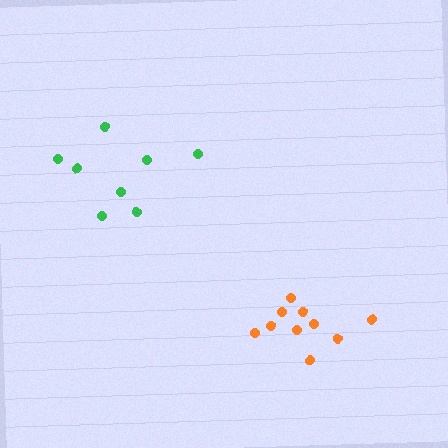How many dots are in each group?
Group 1: 8 dots, Group 2: 10 dots (18 total).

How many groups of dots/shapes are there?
There are 2 groups.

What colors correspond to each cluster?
The clusters are colored: green, orange.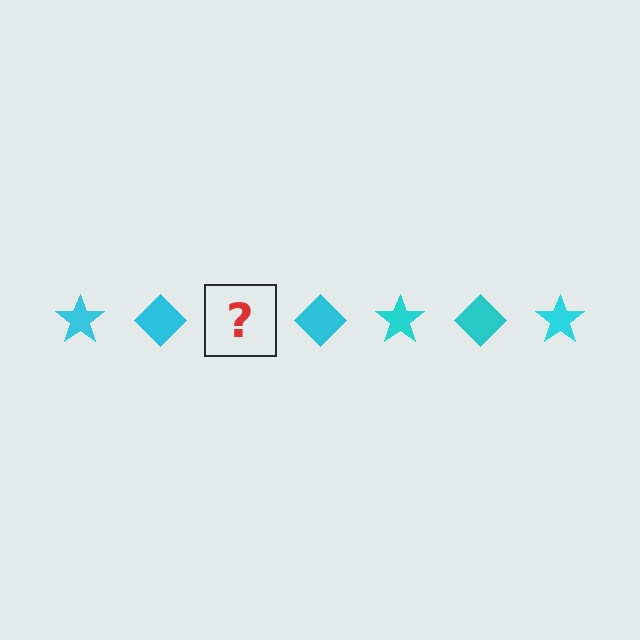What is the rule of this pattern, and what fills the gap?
The rule is that the pattern cycles through star, diamond shapes in cyan. The gap should be filled with a cyan star.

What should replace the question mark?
The question mark should be replaced with a cyan star.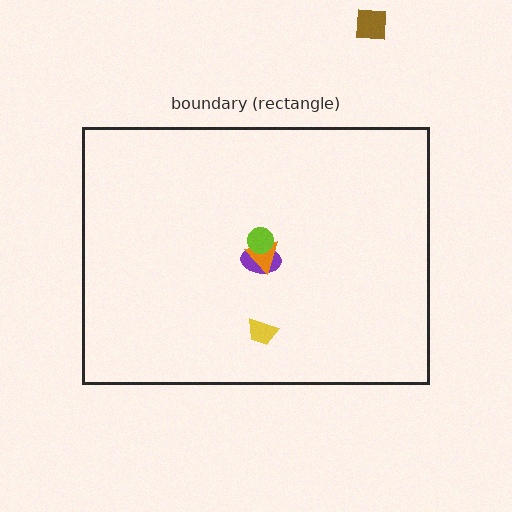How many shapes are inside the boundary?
4 inside, 1 outside.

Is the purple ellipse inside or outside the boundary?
Inside.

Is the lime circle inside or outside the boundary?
Inside.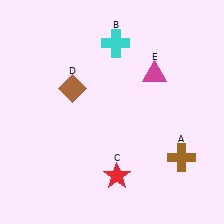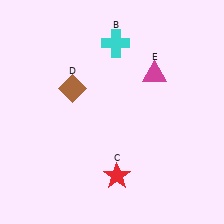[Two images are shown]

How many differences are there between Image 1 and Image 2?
There is 1 difference between the two images.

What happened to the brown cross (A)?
The brown cross (A) was removed in Image 2. It was in the bottom-right area of Image 1.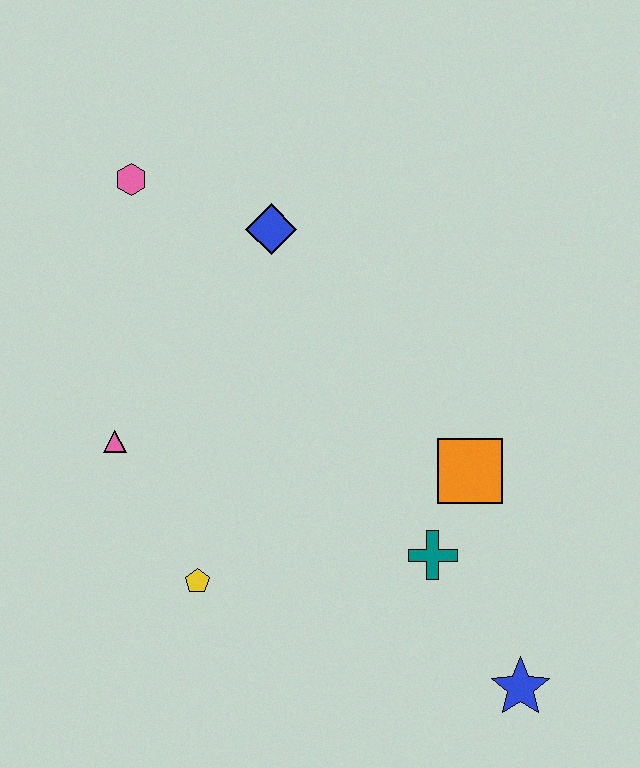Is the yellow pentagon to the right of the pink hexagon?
Yes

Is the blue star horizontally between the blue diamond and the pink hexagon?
No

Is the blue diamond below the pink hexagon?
Yes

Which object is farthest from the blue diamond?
The blue star is farthest from the blue diamond.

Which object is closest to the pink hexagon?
The blue diamond is closest to the pink hexagon.